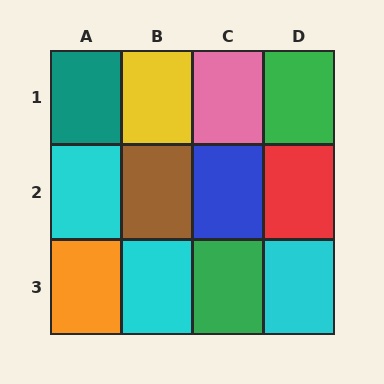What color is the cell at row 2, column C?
Blue.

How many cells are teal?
1 cell is teal.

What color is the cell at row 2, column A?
Cyan.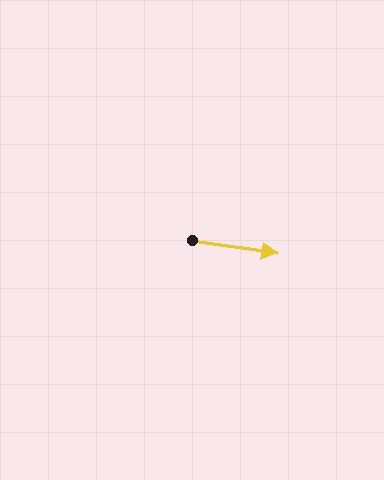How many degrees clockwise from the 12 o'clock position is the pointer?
Approximately 99 degrees.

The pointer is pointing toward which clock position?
Roughly 3 o'clock.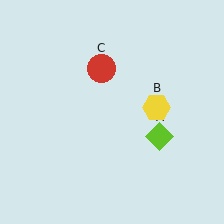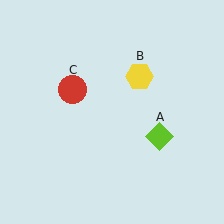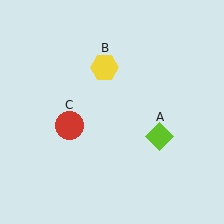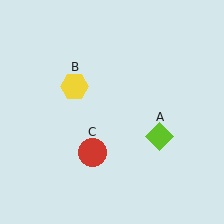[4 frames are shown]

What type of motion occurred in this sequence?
The yellow hexagon (object B), red circle (object C) rotated counterclockwise around the center of the scene.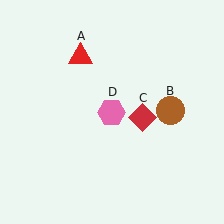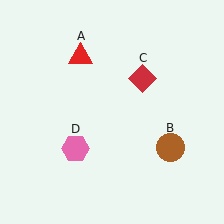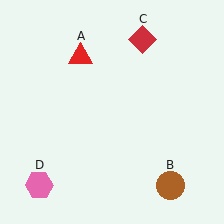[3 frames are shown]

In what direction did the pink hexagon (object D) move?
The pink hexagon (object D) moved down and to the left.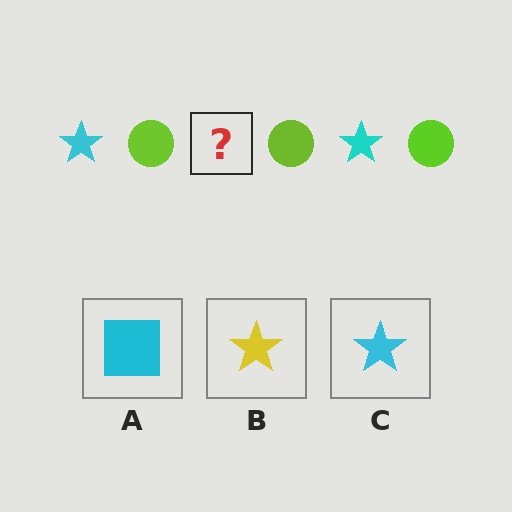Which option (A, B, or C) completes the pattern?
C.